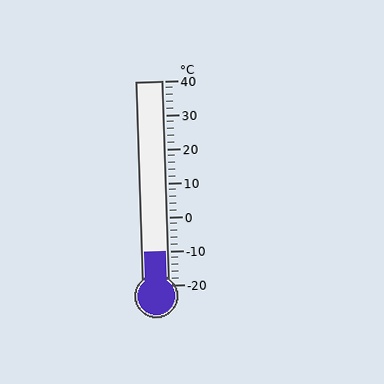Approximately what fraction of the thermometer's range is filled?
The thermometer is filled to approximately 15% of its range.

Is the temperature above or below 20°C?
The temperature is below 20°C.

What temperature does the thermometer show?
The thermometer shows approximately -10°C.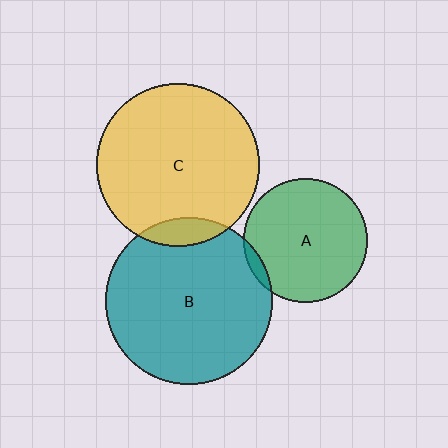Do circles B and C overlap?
Yes.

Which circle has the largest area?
Circle B (teal).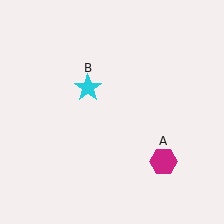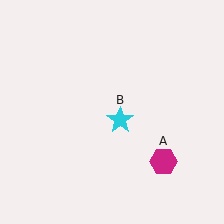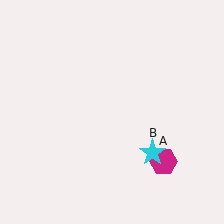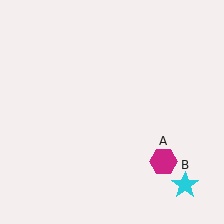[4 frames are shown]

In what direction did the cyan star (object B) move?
The cyan star (object B) moved down and to the right.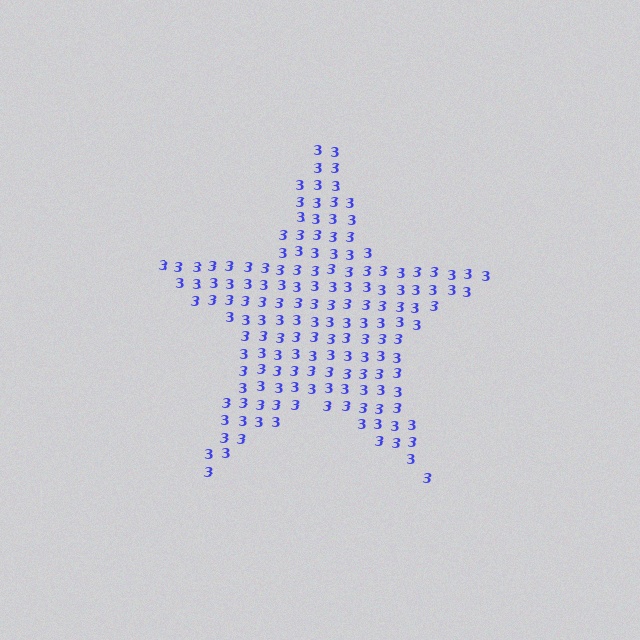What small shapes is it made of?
It is made of small digit 3's.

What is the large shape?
The large shape is a star.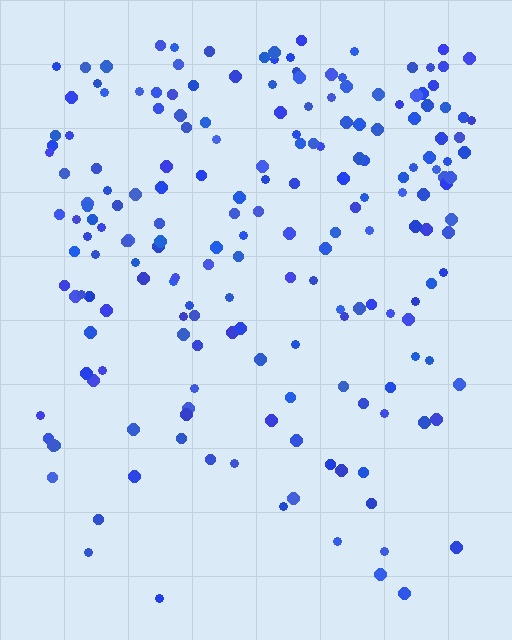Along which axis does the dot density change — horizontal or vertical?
Vertical.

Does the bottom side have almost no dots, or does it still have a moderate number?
Still a moderate number, just noticeably fewer than the top.